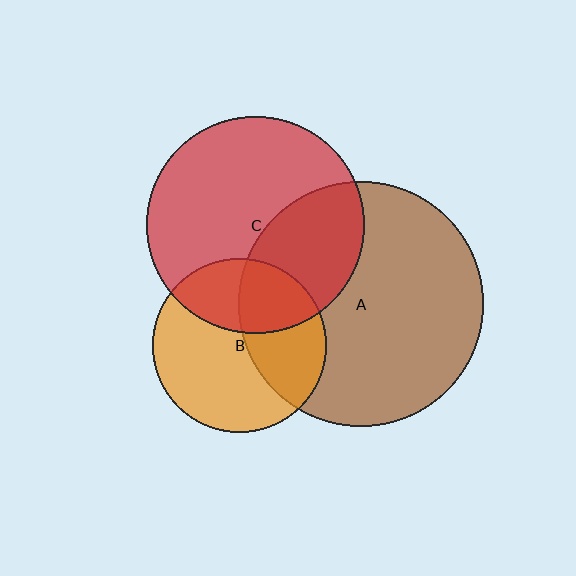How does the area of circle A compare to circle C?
Approximately 1.3 times.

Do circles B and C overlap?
Yes.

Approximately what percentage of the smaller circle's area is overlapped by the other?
Approximately 35%.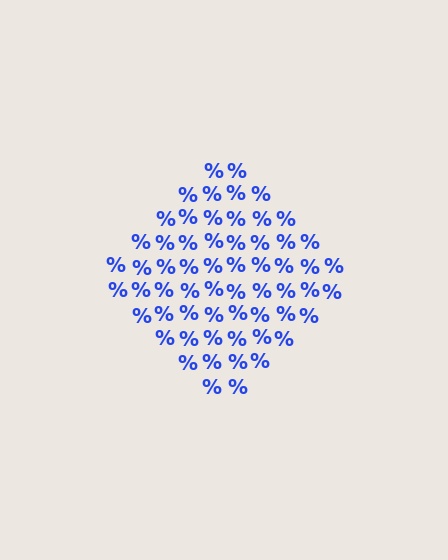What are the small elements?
The small elements are percent signs.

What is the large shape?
The large shape is a diamond.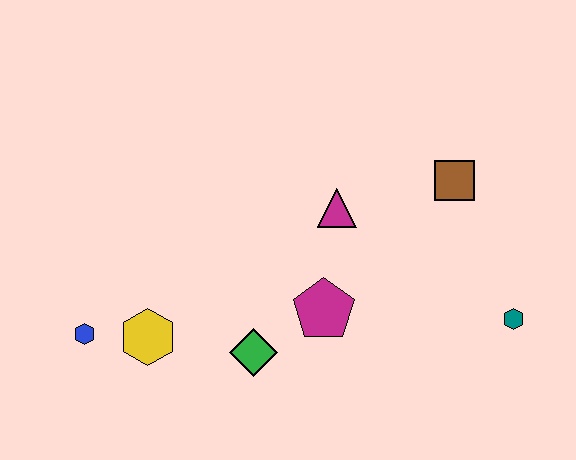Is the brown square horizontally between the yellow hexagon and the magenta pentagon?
No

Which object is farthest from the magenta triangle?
The blue hexagon is farthest from the magenta triangle.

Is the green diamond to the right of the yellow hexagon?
Yes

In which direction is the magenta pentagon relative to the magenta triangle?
The magenta pentagon is below the magenta triangle.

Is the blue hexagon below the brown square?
Yes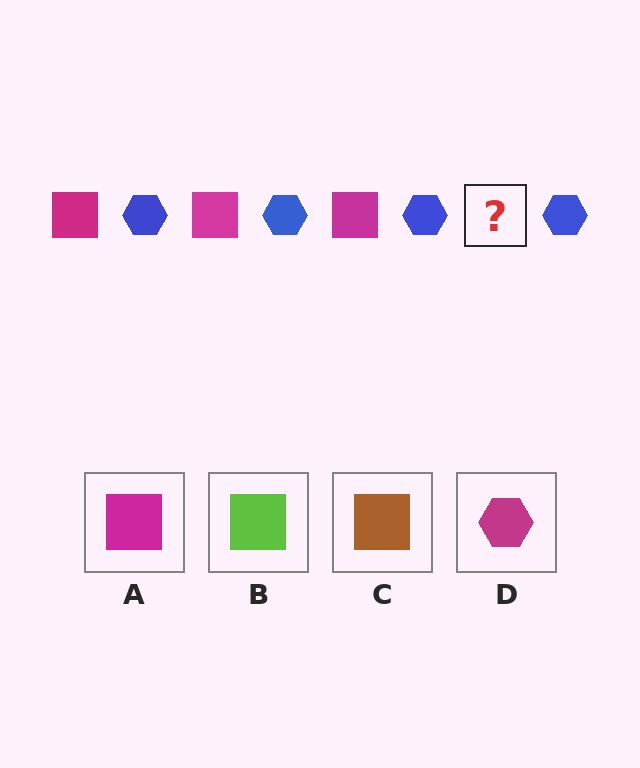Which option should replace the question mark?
Option A.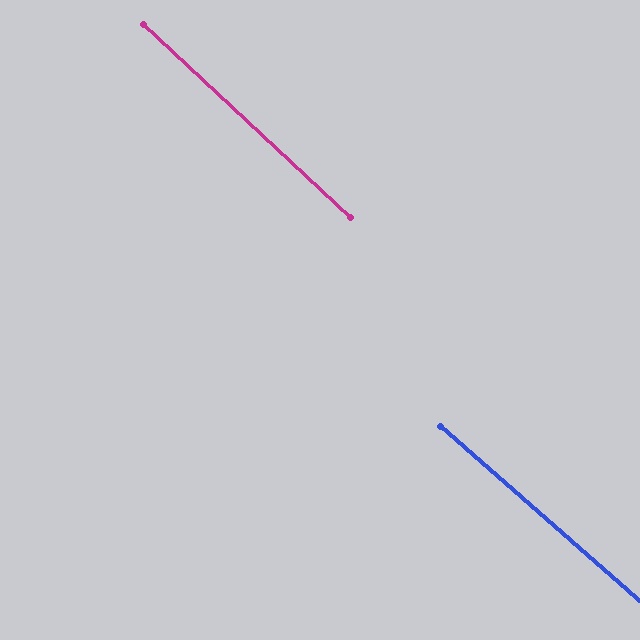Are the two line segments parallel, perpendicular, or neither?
Parallel — their directions differ by only 1.9°.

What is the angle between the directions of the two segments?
Approximately 2 degrees.